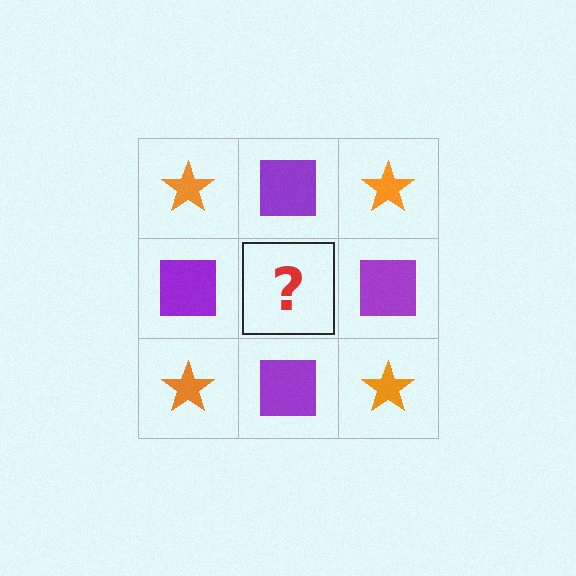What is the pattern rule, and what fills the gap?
The rule is that it alternates orange star and purple square in a checkerboard pattern. The gap should be filled with an orange star.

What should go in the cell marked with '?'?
The missing cell should contain an orange star.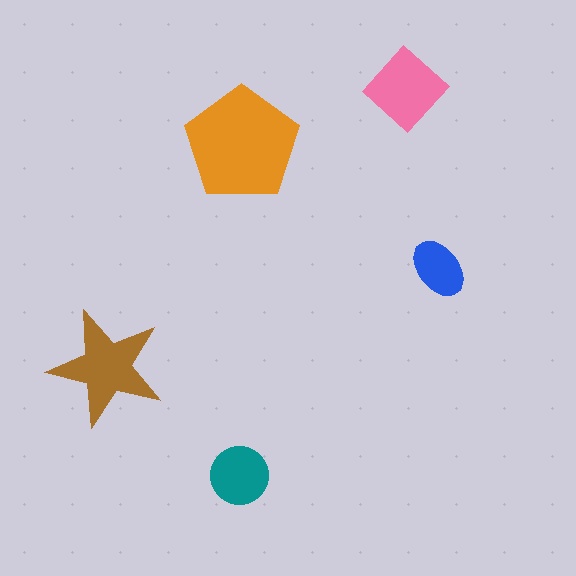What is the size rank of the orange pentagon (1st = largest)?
1st.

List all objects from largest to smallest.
The orange pentagon, the brown star, the pink diamond, the teal circle, the blue ellipse.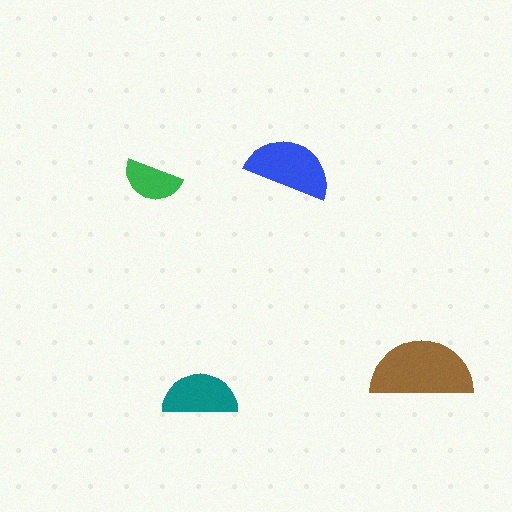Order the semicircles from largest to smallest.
the brown one, the blue one, the teal one, the green one.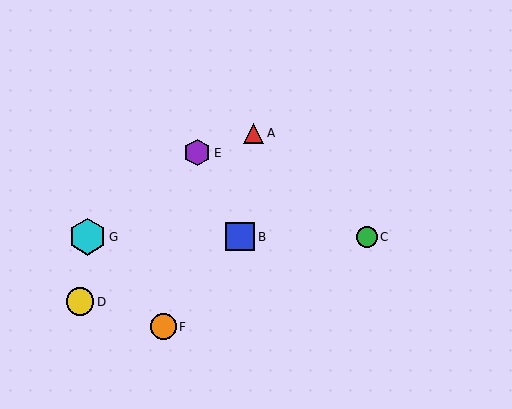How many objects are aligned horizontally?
3 objects (B, C, G) are aligned horizontally.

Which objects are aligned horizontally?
Objects B, C, G are aligned horizontally.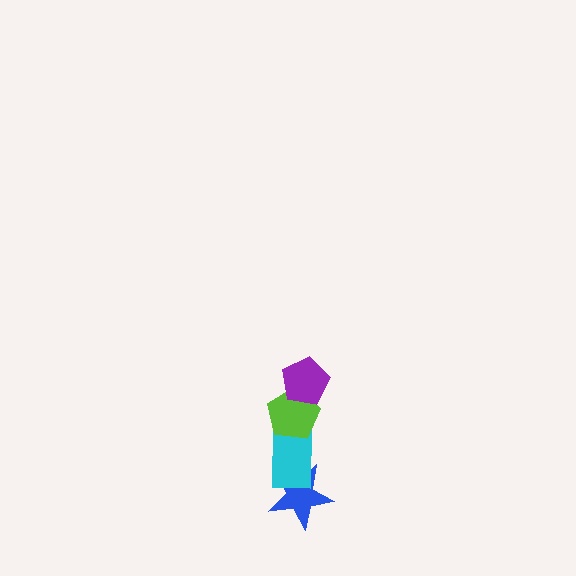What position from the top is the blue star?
The blue star is 4th from the top.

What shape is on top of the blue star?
The cyan rectangle is on top of the blue star.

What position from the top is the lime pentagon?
The lime pentagon is 2nd from the top.